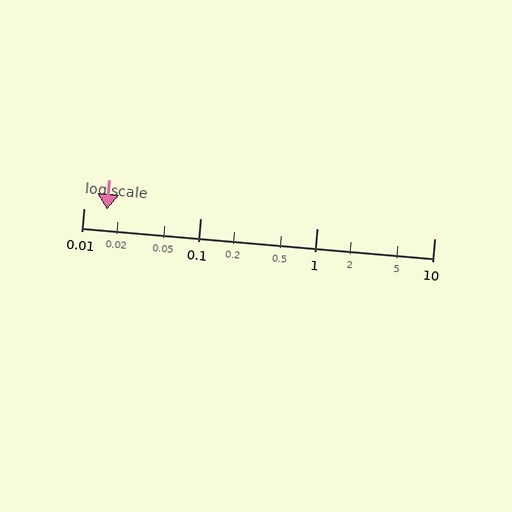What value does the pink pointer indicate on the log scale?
The pointer indicates approximately 0.016.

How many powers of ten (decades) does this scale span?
The scale spans 3 decades, from 0.01 to 10.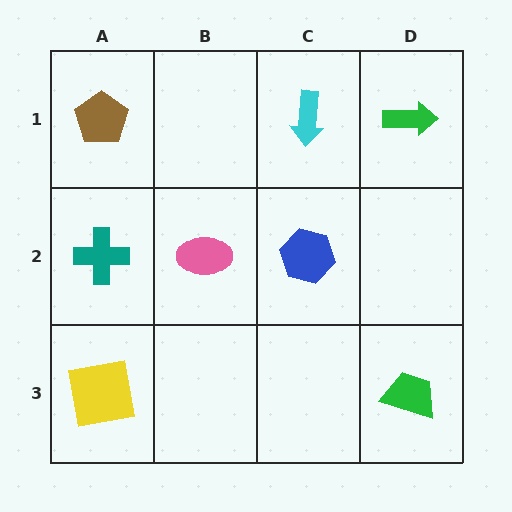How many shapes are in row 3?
2 shapes.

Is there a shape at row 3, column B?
No, that cell is empty.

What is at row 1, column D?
A green arrow.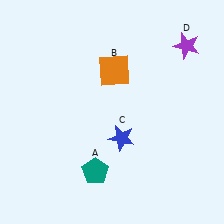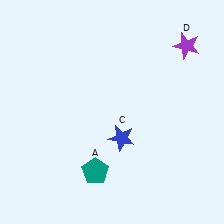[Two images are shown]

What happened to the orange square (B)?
The orange square (B) was removed in Image 2. It was in the top-right area of Image 1.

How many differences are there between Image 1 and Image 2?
There is 1 difference between the two images.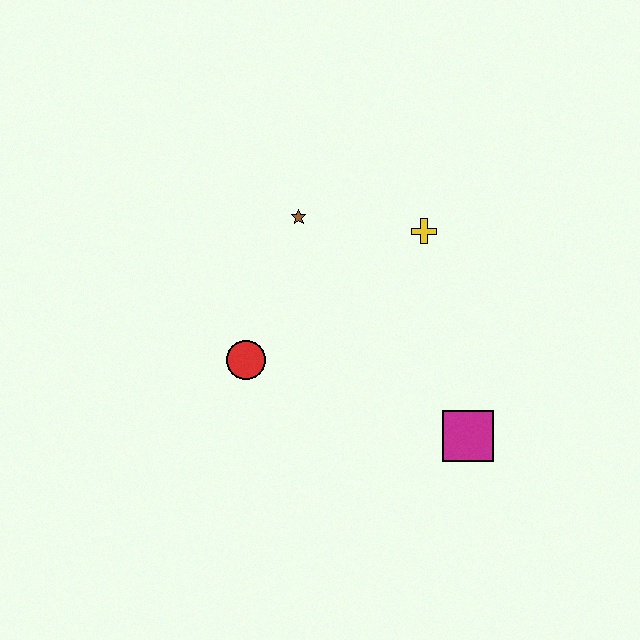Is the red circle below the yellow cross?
Yes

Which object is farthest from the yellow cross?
The red circle is farthest from the yellow cross.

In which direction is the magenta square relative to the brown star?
The magenta square is below the brown star.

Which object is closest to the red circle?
The brown star is closest to the red circle.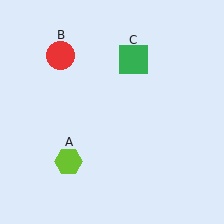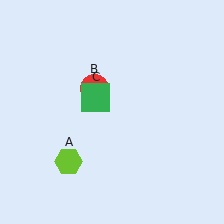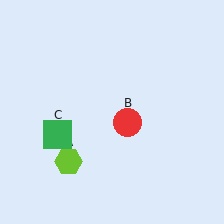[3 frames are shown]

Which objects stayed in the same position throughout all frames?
Lime hexagon (object A) remained stationary.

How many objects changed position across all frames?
2 objects changed position: red circle (object B), green square (object C).